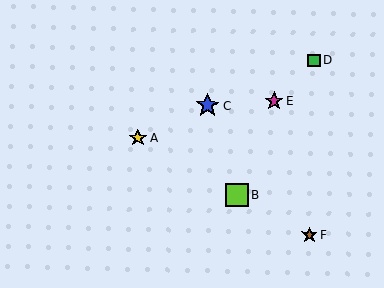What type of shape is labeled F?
Shape F is a brown star.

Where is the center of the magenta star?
The center of the magenta star is at (274, 101).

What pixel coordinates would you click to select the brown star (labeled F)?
Click at (309, 235) to select the brown star F.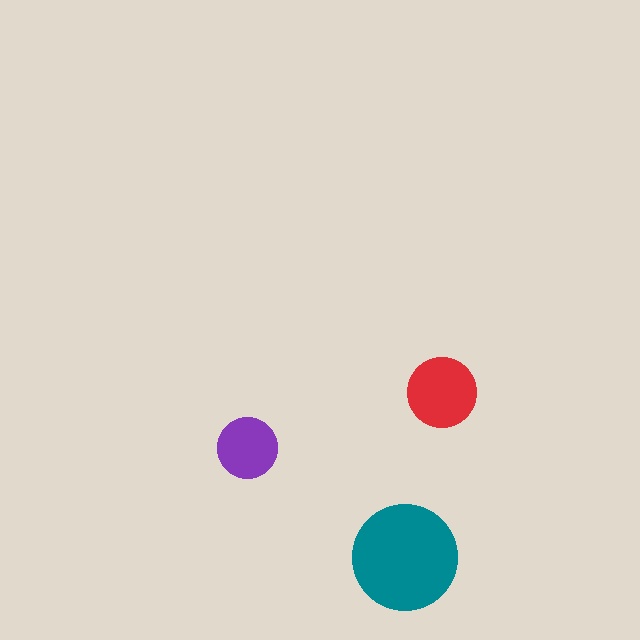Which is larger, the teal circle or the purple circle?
The teal one.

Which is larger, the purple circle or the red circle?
The red one.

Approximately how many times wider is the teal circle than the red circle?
About 1.5 times wider.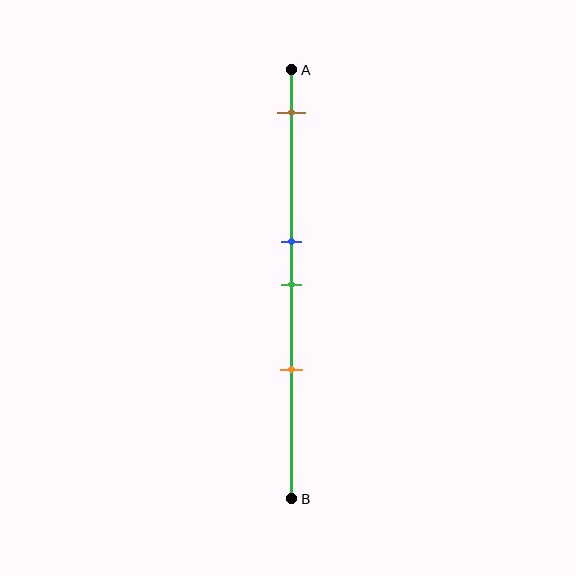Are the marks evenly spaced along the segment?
No, the marks are not evenly spaced.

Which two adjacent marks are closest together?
The blue and green marks are the closest adjacent pair.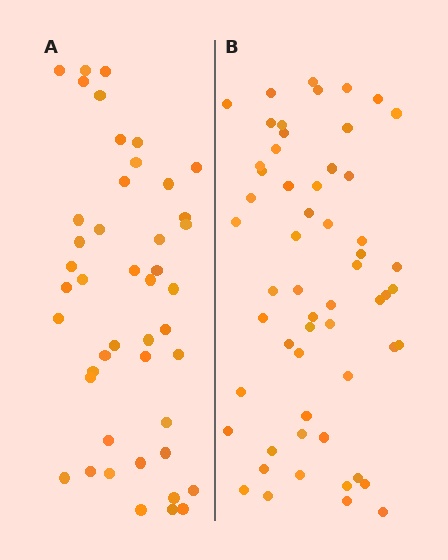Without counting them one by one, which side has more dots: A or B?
Region B (the right region) has more dots.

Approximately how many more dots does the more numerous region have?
Region B has roughly 12 or so more dots than region A.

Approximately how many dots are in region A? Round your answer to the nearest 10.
About 40 dots. (The exact count is 45, which rounds to 40.)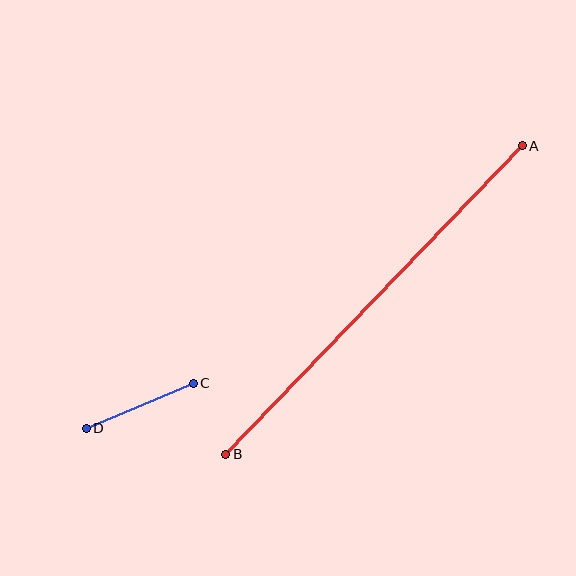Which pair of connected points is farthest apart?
Points A and B are farthest apart.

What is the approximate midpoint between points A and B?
The midpoint is at approximately (374, 300) pixels.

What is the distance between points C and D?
The distance is approximately 116 pixels.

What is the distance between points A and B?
The distance is approximately 428 pixels.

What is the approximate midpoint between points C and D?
The midpoint is at approximately (140, 406) pixels.